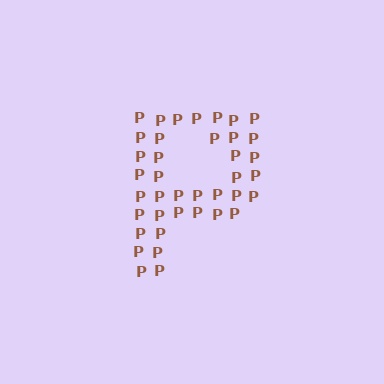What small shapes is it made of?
It is made of small letter P's.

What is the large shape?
The large shape is the letter P.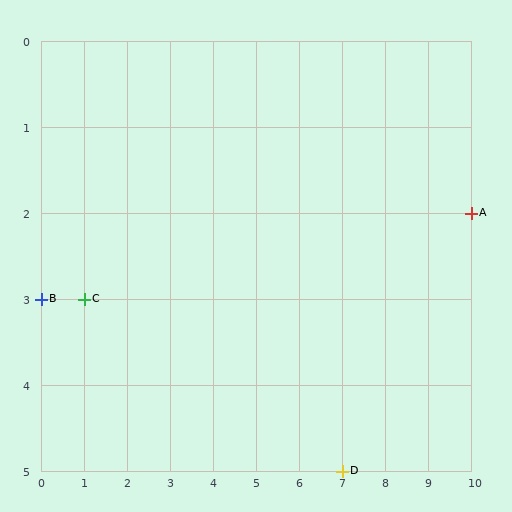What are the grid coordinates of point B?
Point B is at grid coordinates (0, 3).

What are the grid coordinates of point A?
Point A is at grid coordinates (10, 2).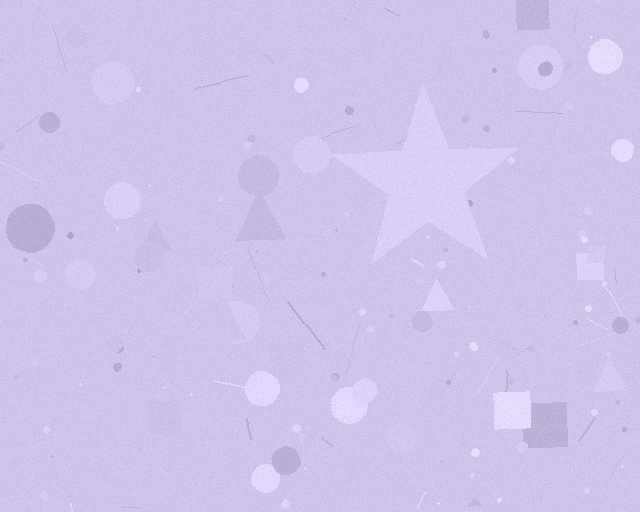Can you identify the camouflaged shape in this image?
The camouflaged shape is a star.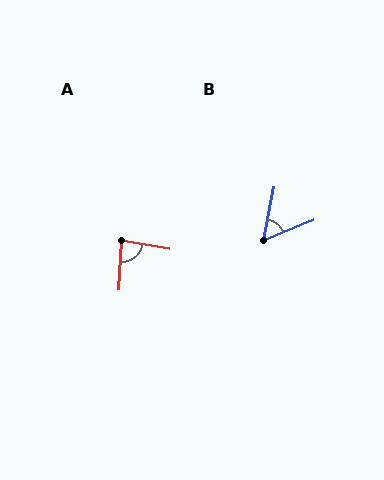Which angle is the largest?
A, at approximately 83 degrees.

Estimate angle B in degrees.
Approximately 58 degrees.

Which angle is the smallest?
B, at approximately 58 degrees.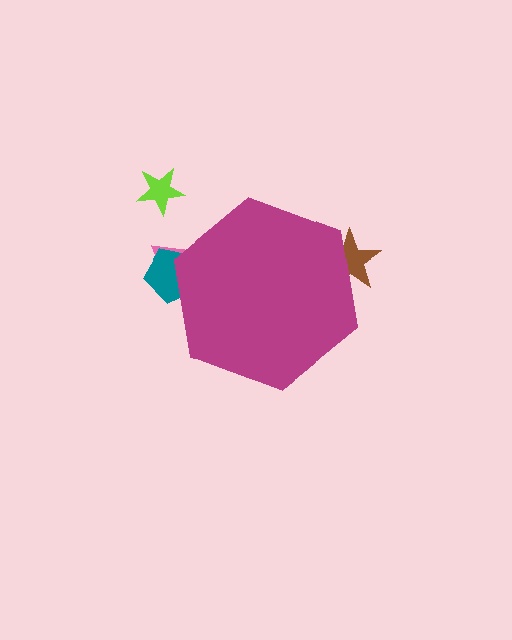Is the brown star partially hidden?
Yes, the brown star is partially hidden behind the magenta hexagon.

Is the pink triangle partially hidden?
Yes, the pink triangle is partially hidden behind the magenta hexagon.